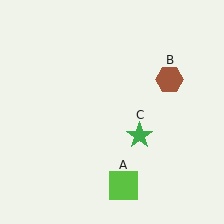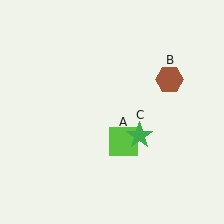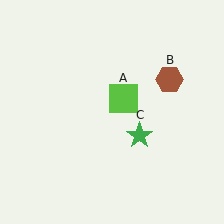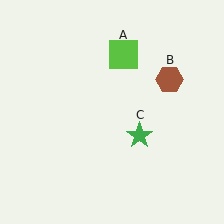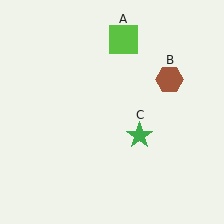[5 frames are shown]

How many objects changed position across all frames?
1 object changed position: lime square (object A).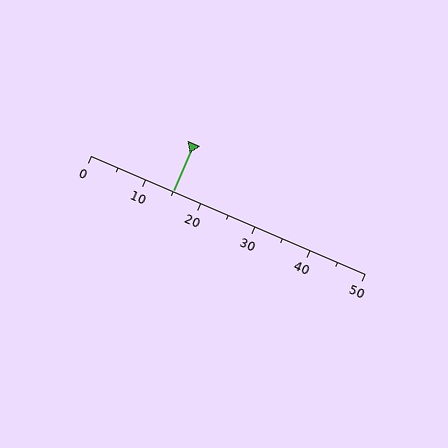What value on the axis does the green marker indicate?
The marker indicates approximately 15.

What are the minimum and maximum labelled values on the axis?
The axis runs from 0 to 50.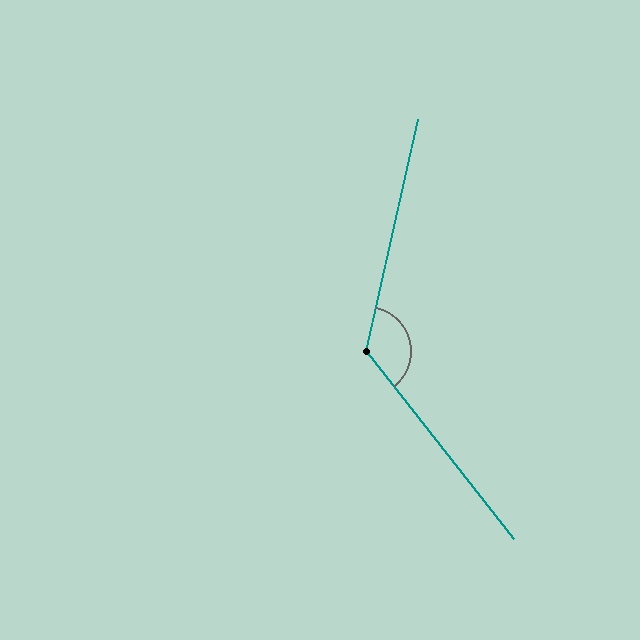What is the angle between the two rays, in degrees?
Approximately 129 degrees.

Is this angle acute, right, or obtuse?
It is obtuse.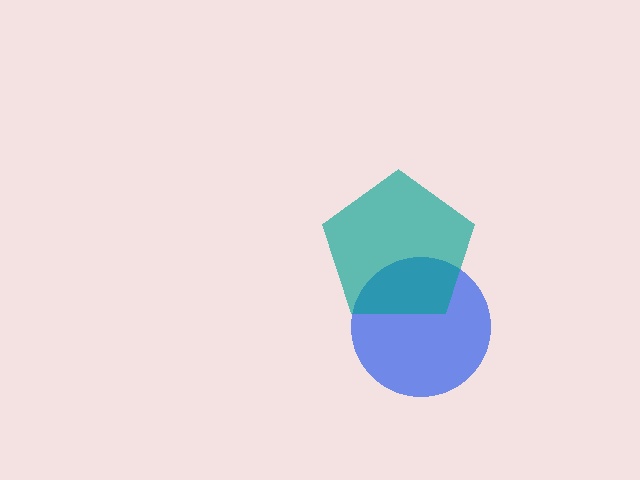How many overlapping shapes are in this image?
There are 2 overlapping shapes in the image.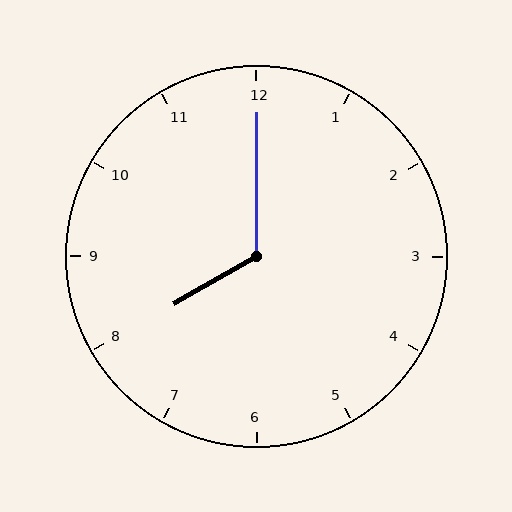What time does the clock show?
8:00.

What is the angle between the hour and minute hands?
Approximately 120 degrees.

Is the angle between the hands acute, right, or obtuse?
It is obtuse.